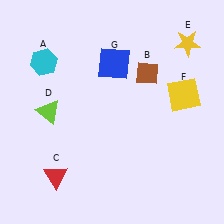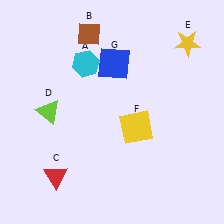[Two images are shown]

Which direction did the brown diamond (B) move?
The brown diamond (B) moved left.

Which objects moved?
The objects that moved are: the cyan hexagon (A), the brown diamond (B), the yellow square (F).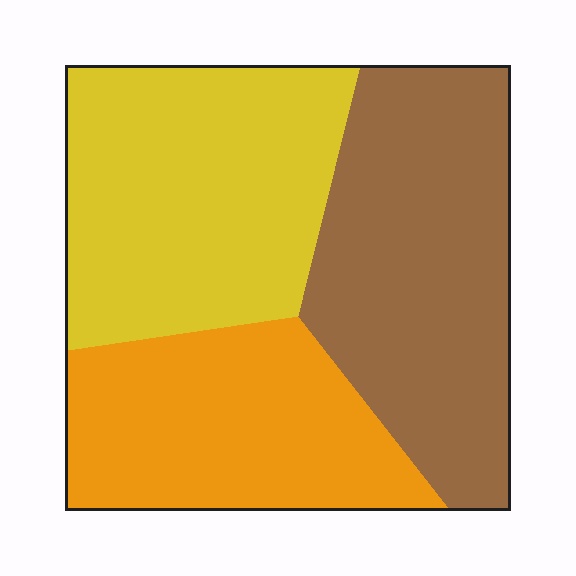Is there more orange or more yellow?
Yellow.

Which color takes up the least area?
Orange, at roughly 30%.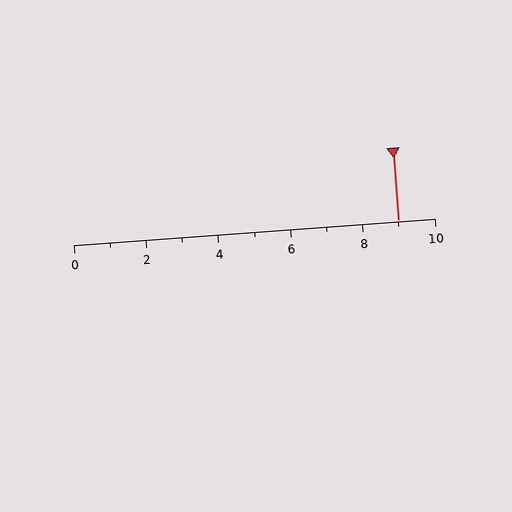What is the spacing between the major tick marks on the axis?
The major ticks are spaced 2 apart.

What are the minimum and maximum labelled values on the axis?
The axis runs from 0 to 10.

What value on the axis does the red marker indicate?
The marker indicates approximately 9.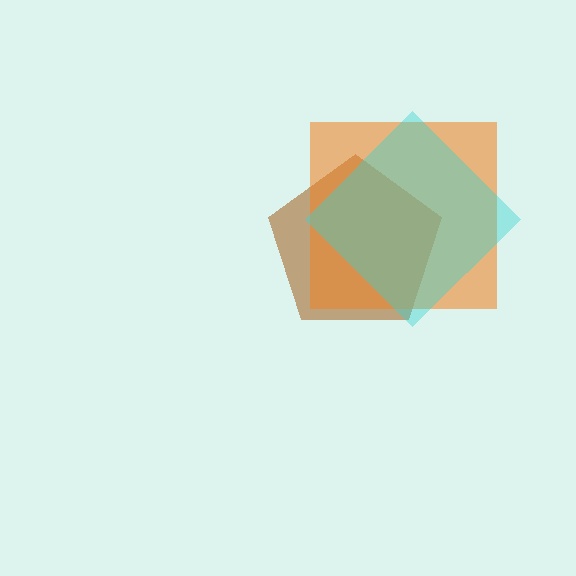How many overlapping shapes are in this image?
There are 3 overlapping shapes in the image.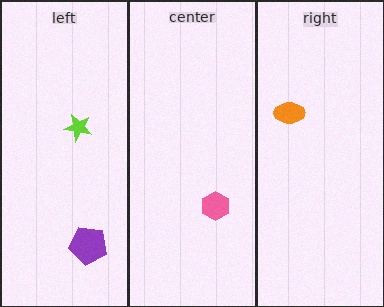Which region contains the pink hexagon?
The center region.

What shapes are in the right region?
The orange ellipse.